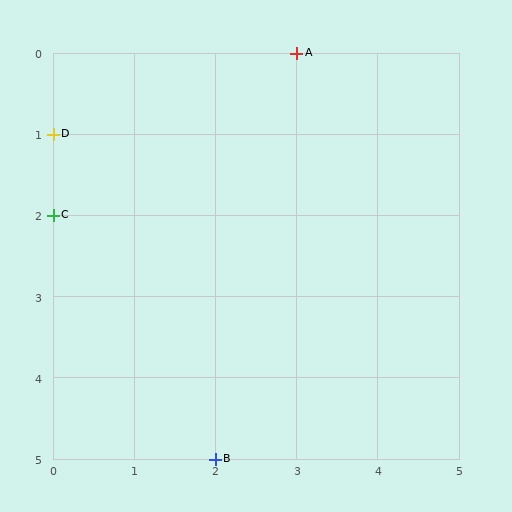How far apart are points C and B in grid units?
Points C and B are 2 columns and 3 rows apart (about 3.6 grid units diagonally).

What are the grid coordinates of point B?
Point B is at grid coordinates (2, 5).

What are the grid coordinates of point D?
Point D is at grid coordinates (0, 1).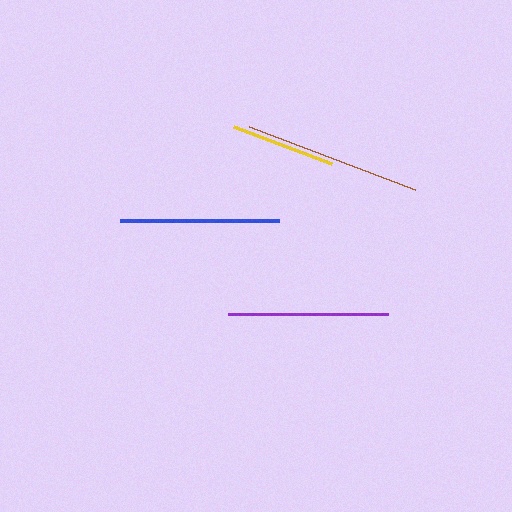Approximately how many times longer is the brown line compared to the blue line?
The brown line is approximately 1.1 times the length of the blue line.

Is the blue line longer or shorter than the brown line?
The brown line is longer than the blue line.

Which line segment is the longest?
The brown line is the longest at approximately 178 pixels.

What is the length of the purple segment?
The purple segment is approximately 160 pixels long.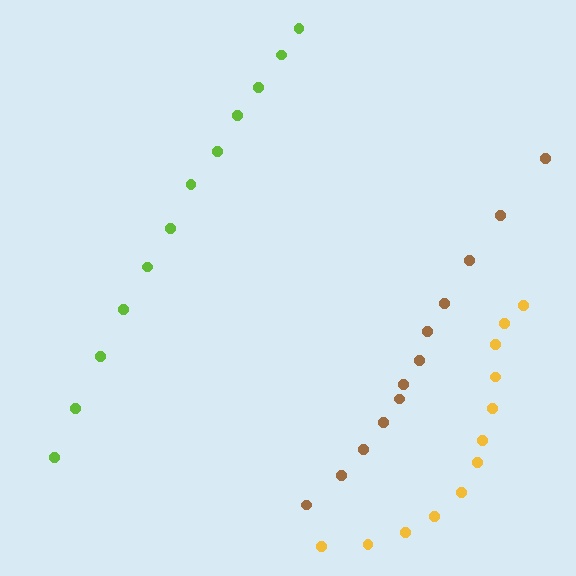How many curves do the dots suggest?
There are 3 distinct paths.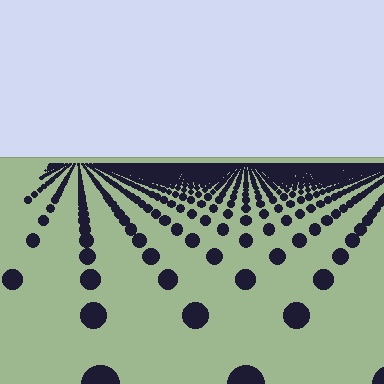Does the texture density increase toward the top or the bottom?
Density increases toward the top.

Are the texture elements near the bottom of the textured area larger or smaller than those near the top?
Larger. Near the bottom, elements are closer to the viewer and appear at a bigger on-screen size.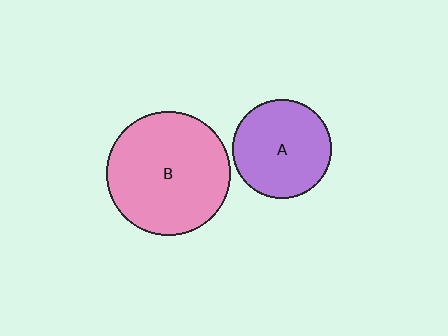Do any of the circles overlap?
No, none of the circles overlap.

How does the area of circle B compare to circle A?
Approximately 1.6 times.